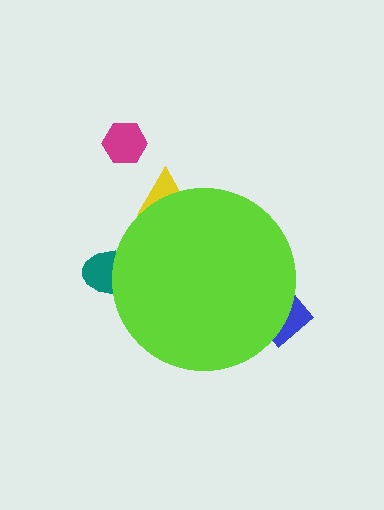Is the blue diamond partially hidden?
Yes, the blue diamond is partially hidden behind the lime circle.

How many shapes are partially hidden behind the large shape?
3 shapes are partially hidden.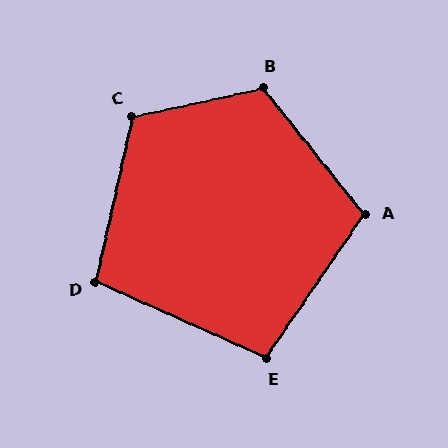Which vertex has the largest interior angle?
B, at approximately 117 degrees.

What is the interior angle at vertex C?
Approximately 115 degrees (obtuse).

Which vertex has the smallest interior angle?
E, at approximately 100 degrees.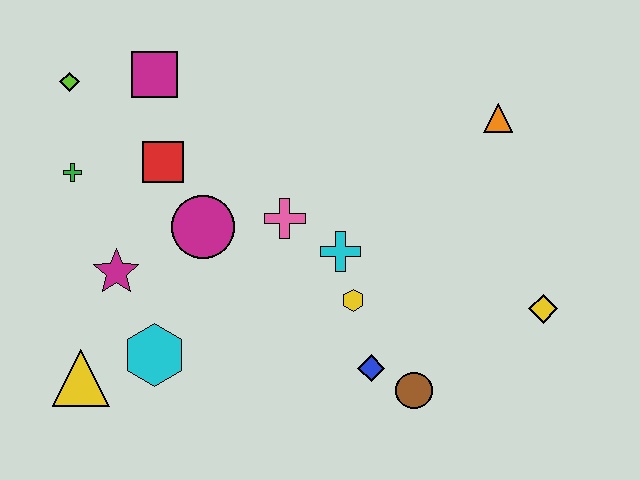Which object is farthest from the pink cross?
The yellow diamond is farthest from the pink cross.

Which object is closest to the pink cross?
The cyan cross is closest to the pink cross.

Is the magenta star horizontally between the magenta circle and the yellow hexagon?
No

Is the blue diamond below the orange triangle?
Yes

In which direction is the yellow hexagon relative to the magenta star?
The yellow hexagon is to the right of the magenta star.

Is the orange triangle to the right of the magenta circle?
Yes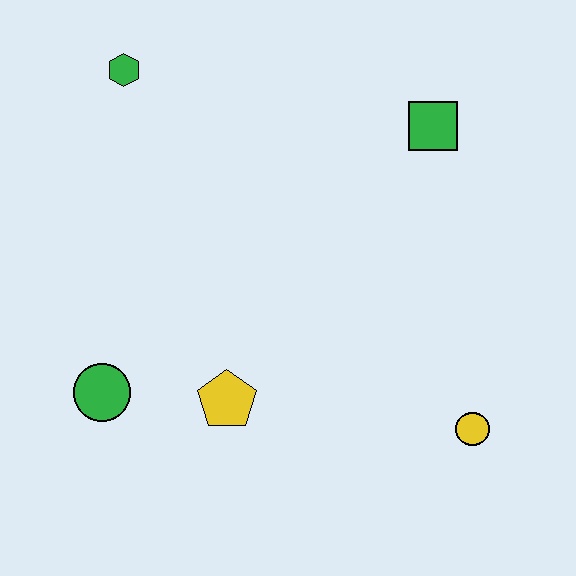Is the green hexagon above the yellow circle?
Yes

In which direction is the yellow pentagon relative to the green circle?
The yellow pentagon is to the right of the green circle.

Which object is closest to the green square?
The yellow circle is closest to the green square.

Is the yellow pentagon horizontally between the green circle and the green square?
Yes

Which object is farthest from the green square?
The green circle is farthest from the green square.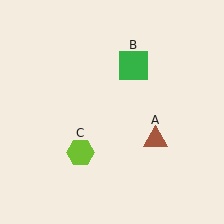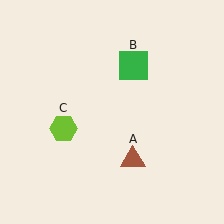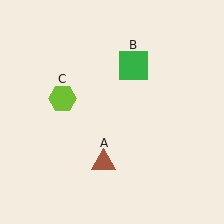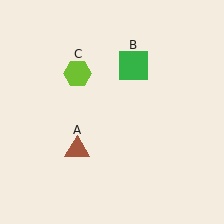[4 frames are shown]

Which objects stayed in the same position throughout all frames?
Green square (object B) remained stationary.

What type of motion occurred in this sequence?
The brown triangle (object A), lime hexagon (object C) rotated clockwise around the center of the scene.